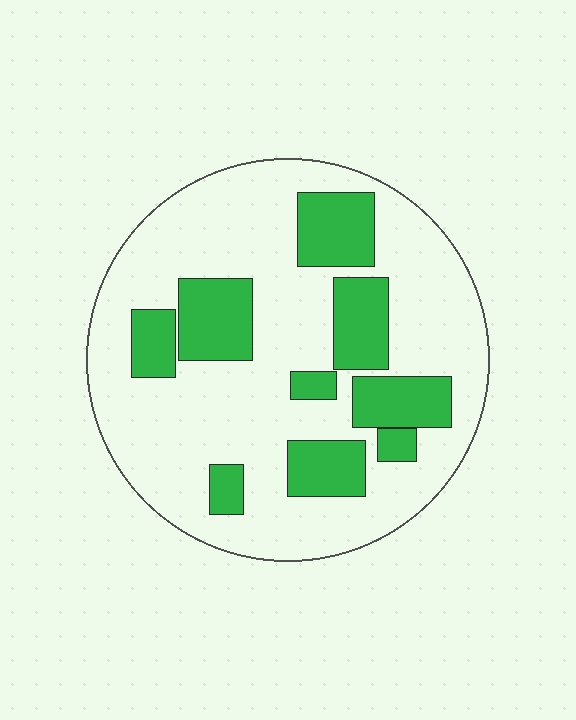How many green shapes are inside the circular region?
9.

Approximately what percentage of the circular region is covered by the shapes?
Approximately 25%.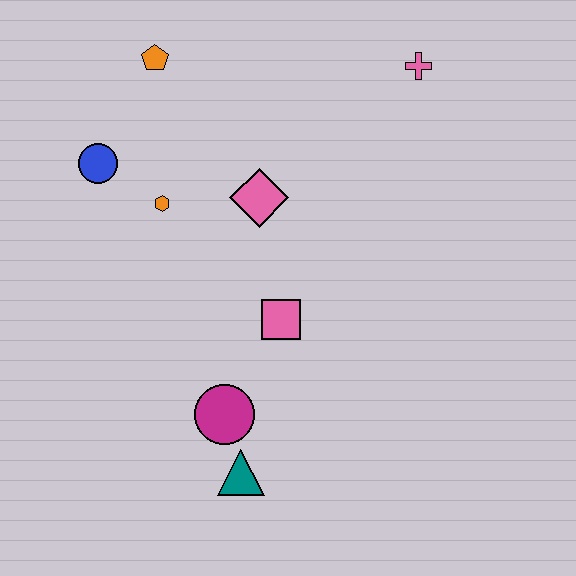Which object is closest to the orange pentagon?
The blue circle is closest to the orange pentagon.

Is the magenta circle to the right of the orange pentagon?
Yes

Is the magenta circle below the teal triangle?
No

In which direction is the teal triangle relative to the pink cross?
The teal triangle is below the pink cross.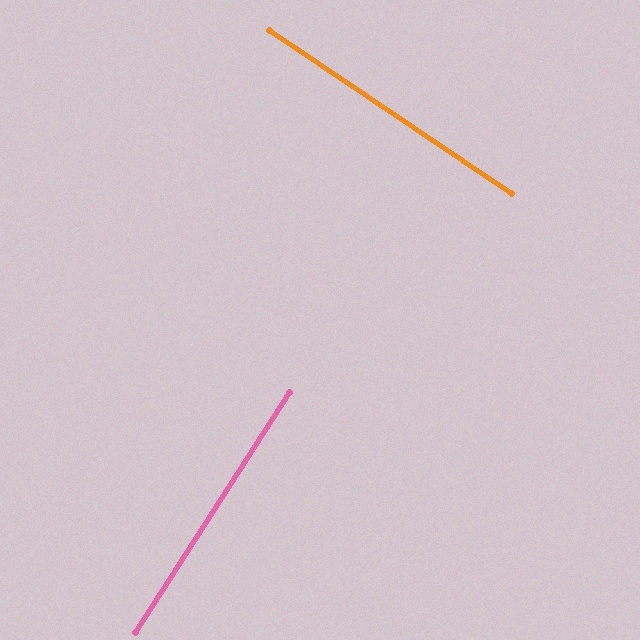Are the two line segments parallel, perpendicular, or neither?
Perpendicular — they meet at approximately 89°.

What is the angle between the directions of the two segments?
Approximately 89 degrees.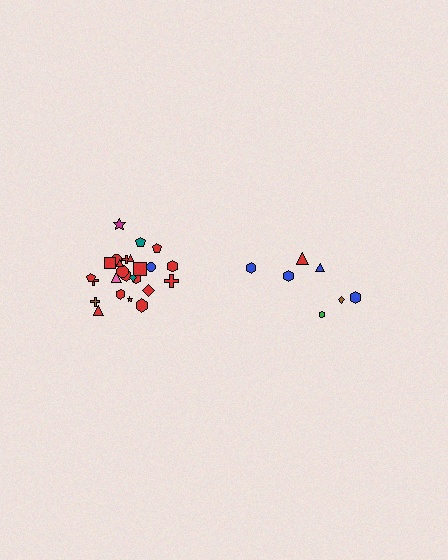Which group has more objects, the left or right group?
The left group.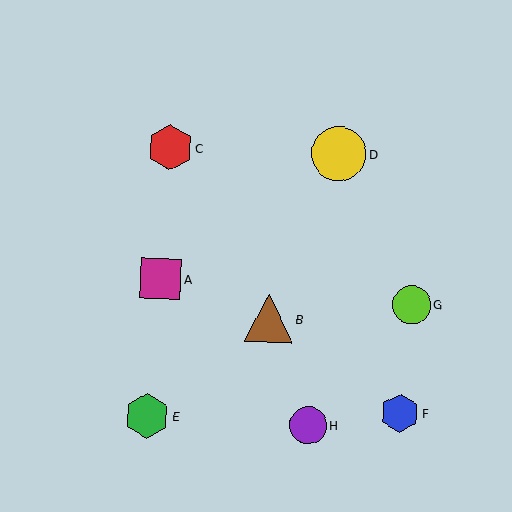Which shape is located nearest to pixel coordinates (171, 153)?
The red hexagon (labeled C) at (170, 148) is nearest to that location.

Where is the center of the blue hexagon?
The center of the blue hexagon is at (400, 413).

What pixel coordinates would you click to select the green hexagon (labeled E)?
Click at (147, 416) to select the green hexagon E.